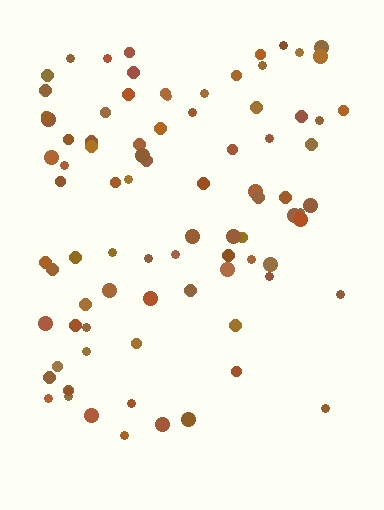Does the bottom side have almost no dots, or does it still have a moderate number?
Still a moderate number, just noticeably fewer than the top.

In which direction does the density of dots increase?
From bottom to top, with the top side densest.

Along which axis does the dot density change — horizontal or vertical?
Vertical.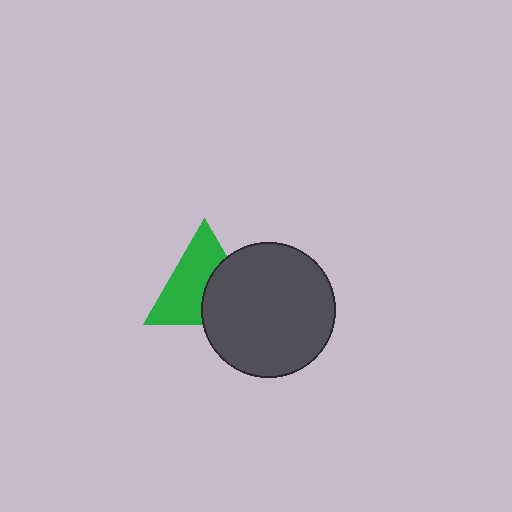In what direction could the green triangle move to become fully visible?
The green triangle could move left. That would shift it out from behind the dark gray circle entirely.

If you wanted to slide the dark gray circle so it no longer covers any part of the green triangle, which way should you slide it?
Slide it right — that is the most direct way to separate the two shapes.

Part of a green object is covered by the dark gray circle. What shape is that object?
It is a triangle.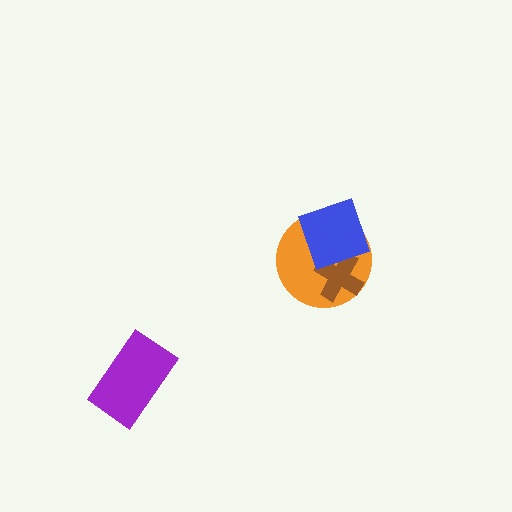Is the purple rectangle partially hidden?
No, no other shape covers it.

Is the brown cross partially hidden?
Yes, it is partially covered by another shape.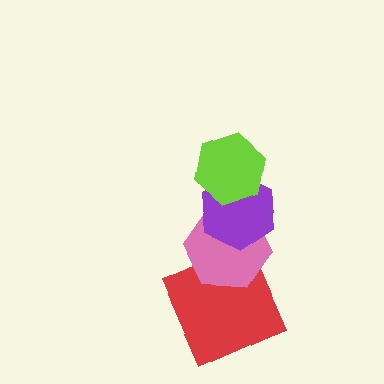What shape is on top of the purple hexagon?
The lime hexagon is on top of the purple hexagon.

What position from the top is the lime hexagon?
The lime hexagon is 1st from the top.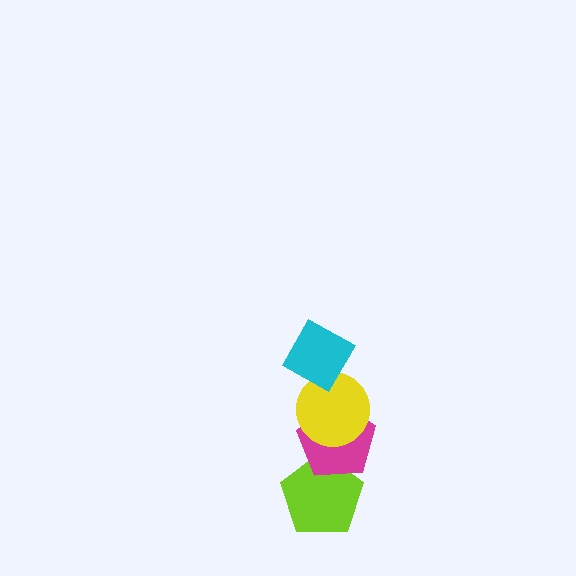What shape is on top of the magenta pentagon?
The yellow circle is on top of the magenta pentagon.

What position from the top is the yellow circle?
The yellow circle is 2nd from the top.